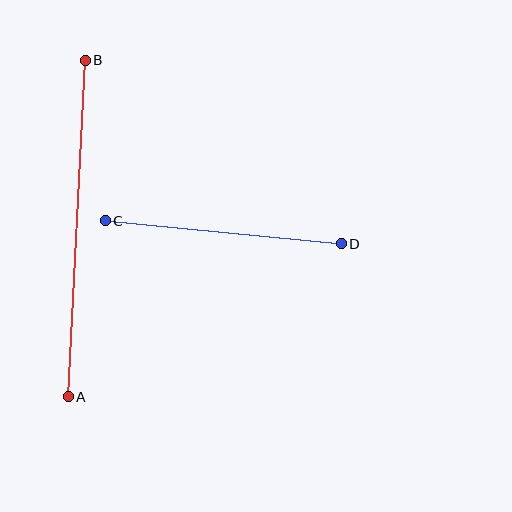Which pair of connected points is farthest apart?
Points A and B are farthest apart.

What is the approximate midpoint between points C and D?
The midpoint is at approximately (223, 232) pixels.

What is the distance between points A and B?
The distance is approximately 337 pixels.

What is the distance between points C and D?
The distance is approximately 237 pixels.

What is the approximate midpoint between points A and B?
The midpoint is at approximately (77, 228) pixels.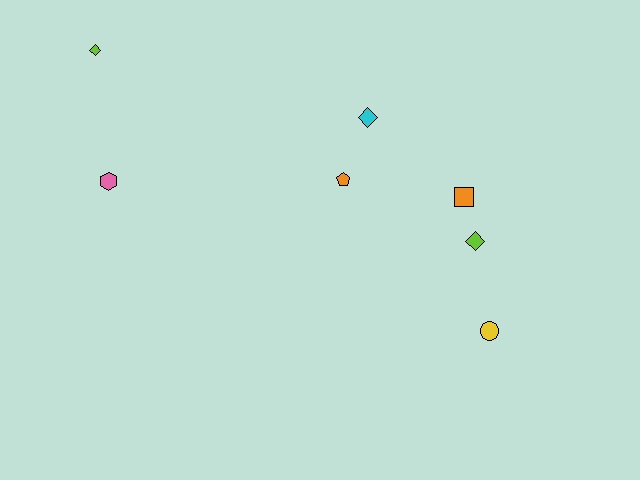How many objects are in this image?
There are 7 objects.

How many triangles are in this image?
There are no triangles.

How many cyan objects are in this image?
There is 1 cyan object.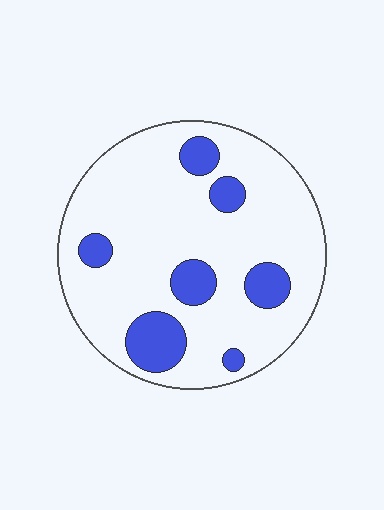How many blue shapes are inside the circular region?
7.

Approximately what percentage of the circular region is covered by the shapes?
Approximately 20%.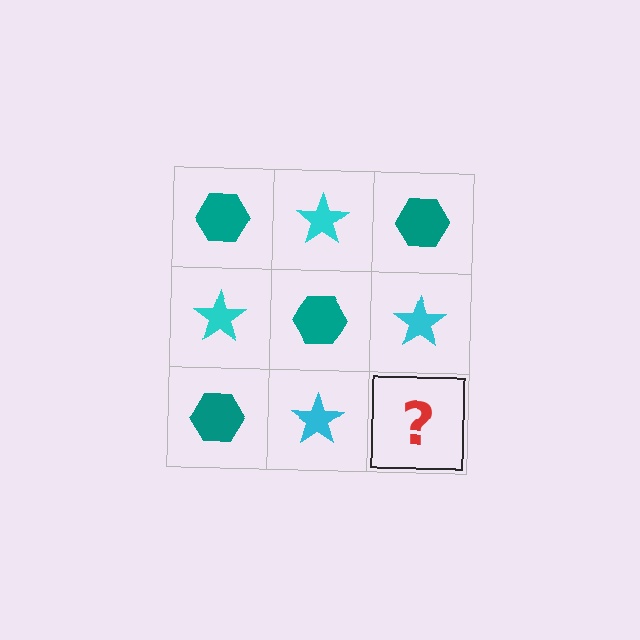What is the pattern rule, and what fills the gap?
The rule is that it alternates teal hexagon and cyan star in a checkerboard pattern. The gap should be filled with a teal hexagon.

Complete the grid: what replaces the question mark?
The question mark should be replaced with a teal hexagon.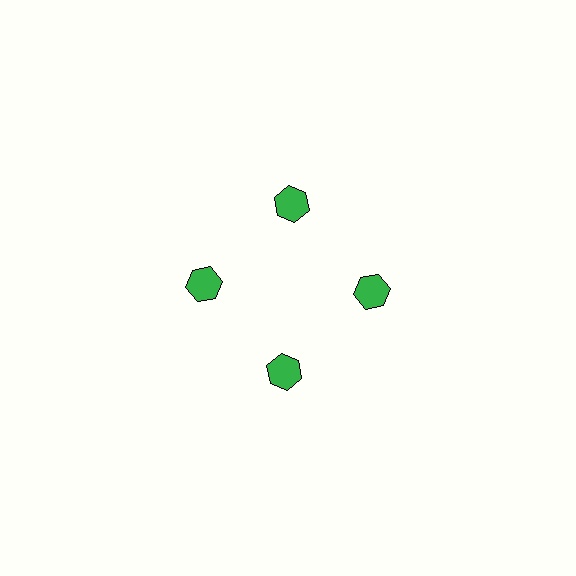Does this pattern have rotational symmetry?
Yes, this pattern has 4-fold rotational symmetry. It looks the same after rotating 90 degrees around the center.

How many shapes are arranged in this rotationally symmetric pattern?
There are 4 shapes, arranged in 4 groups of 1.